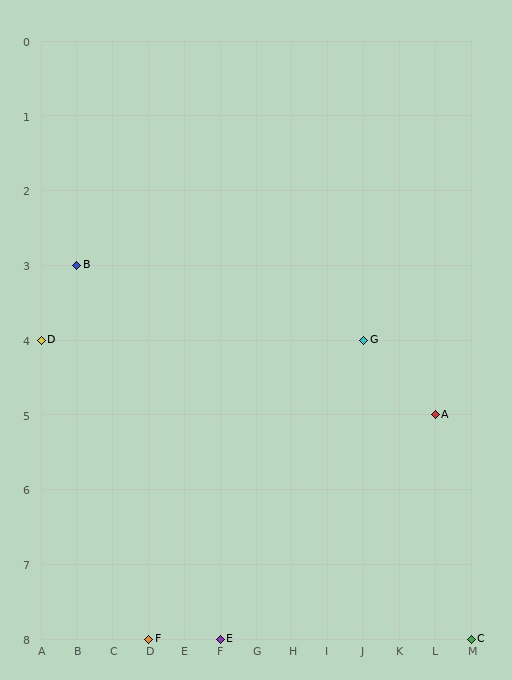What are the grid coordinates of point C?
Point C is at grid coordinates (M, 8).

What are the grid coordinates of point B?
Point B is at grid coordinates (B, 3).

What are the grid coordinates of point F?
Point F is at grid coordinates (D, 8).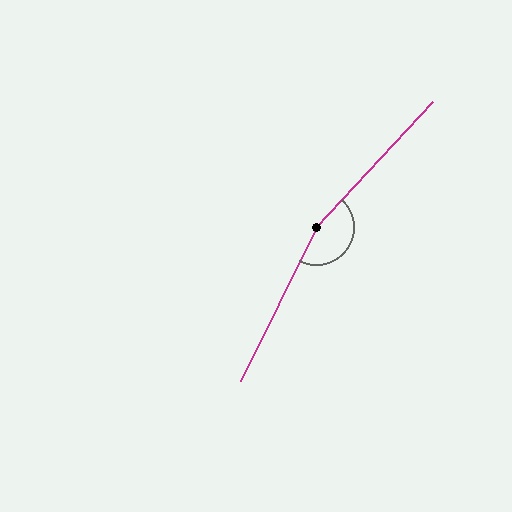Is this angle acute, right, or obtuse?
It is obtuse.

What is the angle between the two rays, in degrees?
Approximately 164 degrees.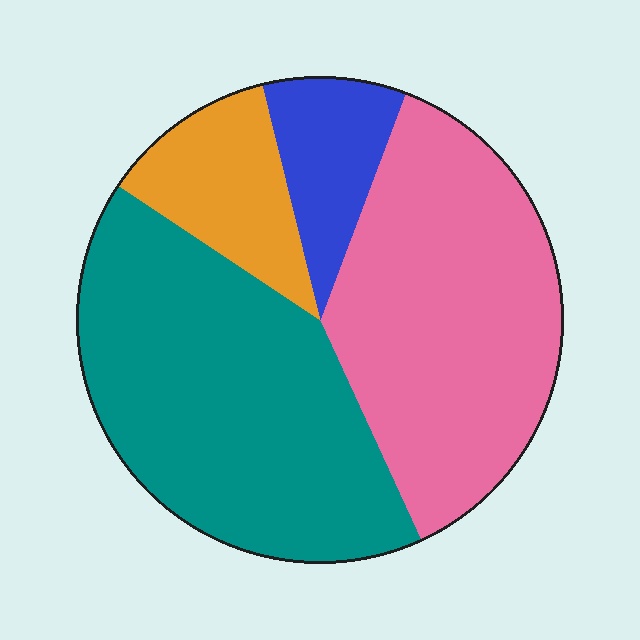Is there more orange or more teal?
Teal.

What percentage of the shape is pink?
Pink covers 37% of the shape.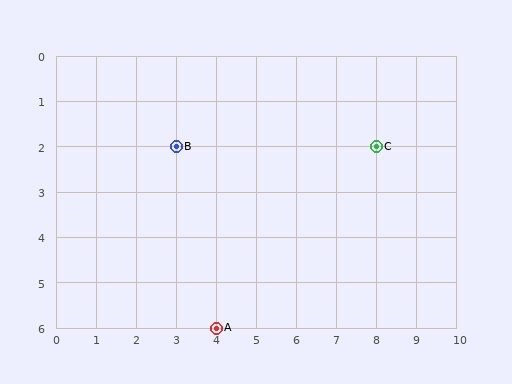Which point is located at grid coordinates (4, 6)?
Point A is at (4, 6).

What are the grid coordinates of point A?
Point A is at grid coordinates (4, 6).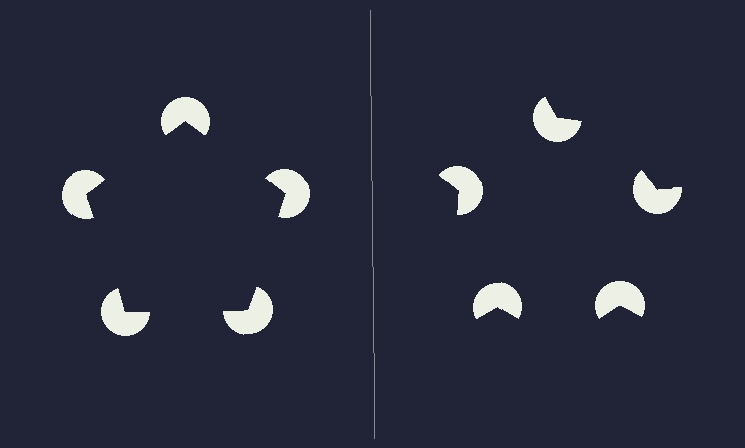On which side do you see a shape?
An illusory pentagon appears on the left side. On the right side the wedge cuts are rotated, so no coherent shape forms.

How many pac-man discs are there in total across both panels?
10 — 5 on each side.